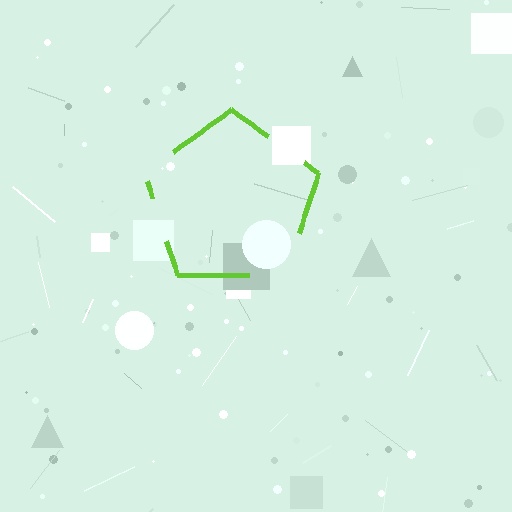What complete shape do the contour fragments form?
The contour fragments form a pentagon.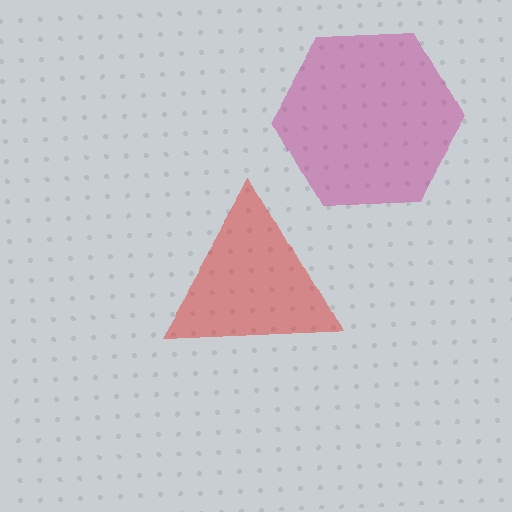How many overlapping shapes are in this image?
There are 2 overlapping shapes in the image.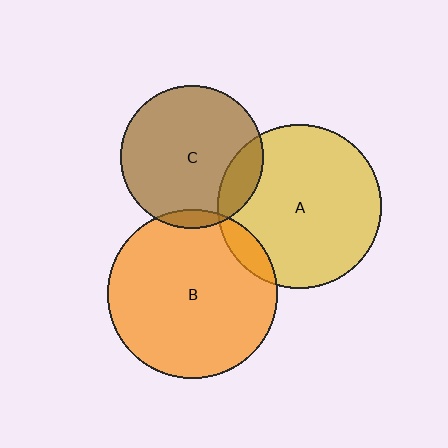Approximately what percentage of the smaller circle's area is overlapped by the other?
Approximately 15%.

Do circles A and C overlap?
Yes.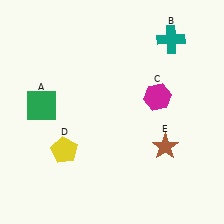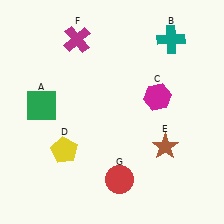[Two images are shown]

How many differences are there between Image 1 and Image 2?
There are 2 differences between the two images.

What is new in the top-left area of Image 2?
A magenta cross (F) was added in the top-left area of Image 2.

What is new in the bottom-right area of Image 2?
A red circle (G) was added in the bottom-right area of Image 2.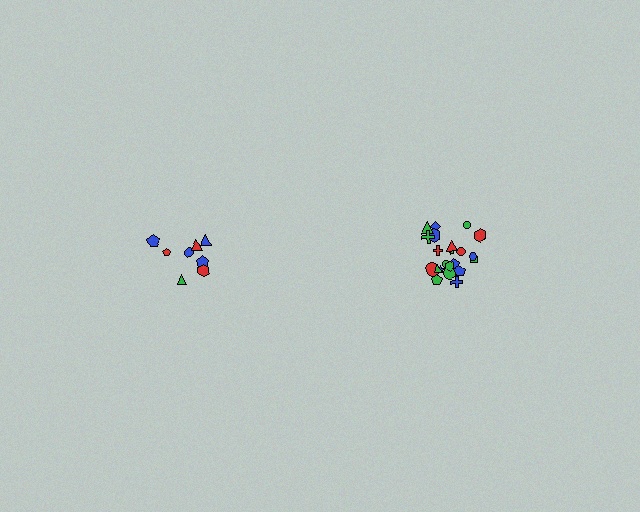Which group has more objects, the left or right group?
The right group.